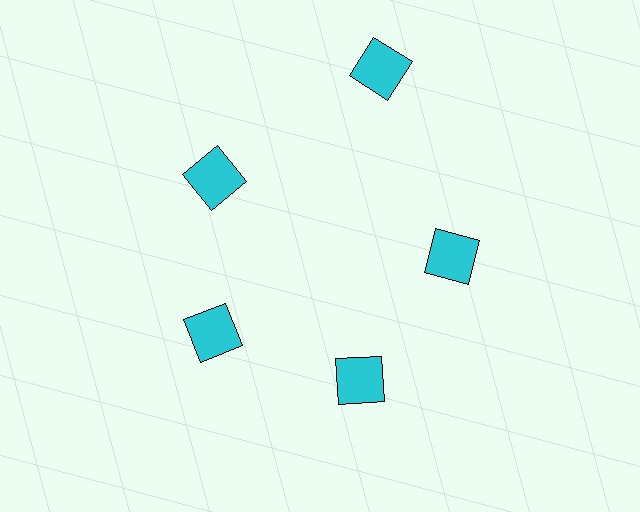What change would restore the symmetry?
The symmetry would be restored by moving it inward, back onto the ring so that all 5 squares sit at equal angles and equal distance from the center.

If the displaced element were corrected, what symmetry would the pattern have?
It would have 5-fold rotational symmetry — the pattern would map onto itself every 72 degrees.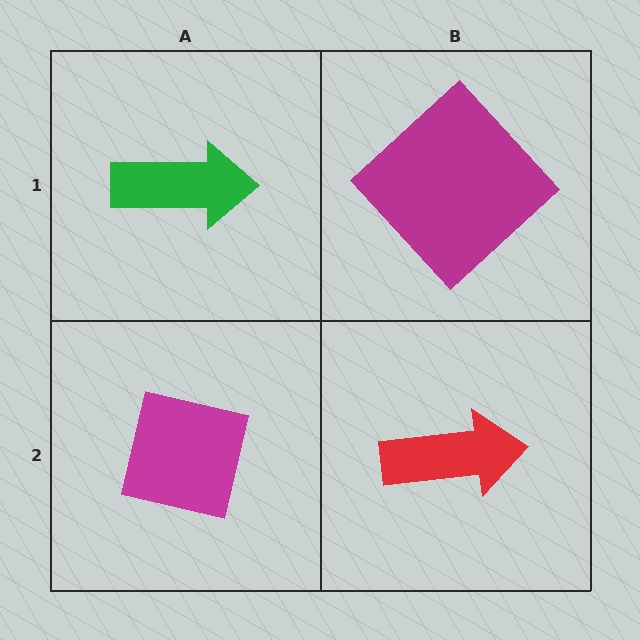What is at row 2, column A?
A magenta square.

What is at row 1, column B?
A magenta diamond.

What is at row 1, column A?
A green arrow.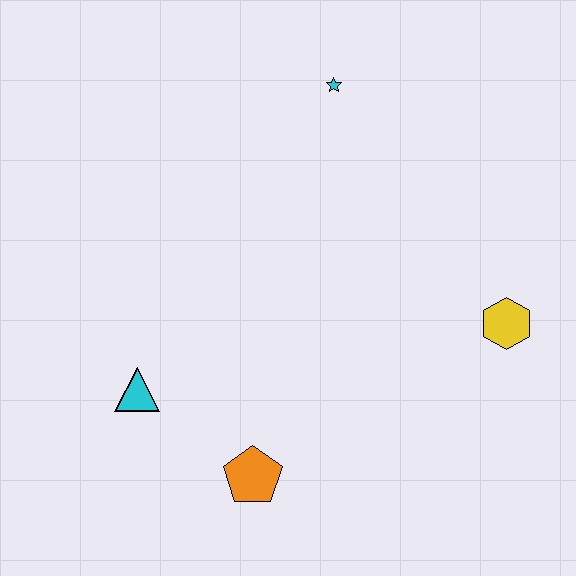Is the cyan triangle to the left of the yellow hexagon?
Yes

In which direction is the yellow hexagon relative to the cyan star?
The yellow hexagon is below the cyan star.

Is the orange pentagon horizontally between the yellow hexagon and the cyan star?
No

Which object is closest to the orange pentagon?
The cyan triangle is closest to the orange pentagon.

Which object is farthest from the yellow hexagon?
The cyan triangle is farthest from the yellow hexagon.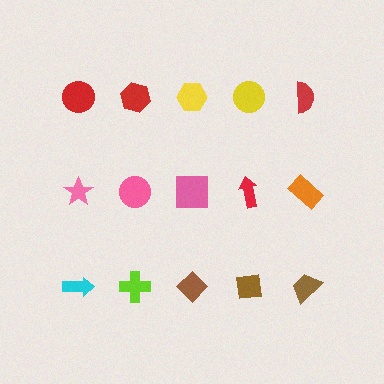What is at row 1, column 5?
A red semicircle.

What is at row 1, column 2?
A red hexagon.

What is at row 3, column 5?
A brown trapezoid.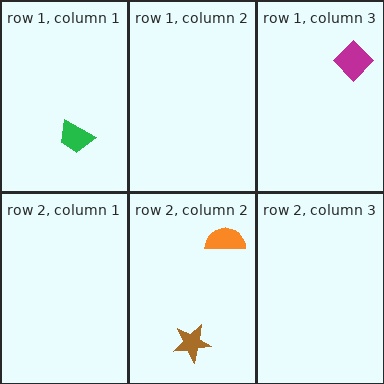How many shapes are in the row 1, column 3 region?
1.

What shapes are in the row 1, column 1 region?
The green trapezoid.